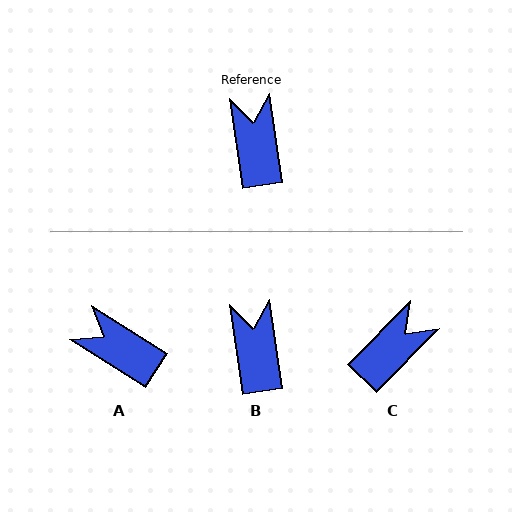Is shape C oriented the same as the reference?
No, it is off by about 53 degrees.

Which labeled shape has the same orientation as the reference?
B.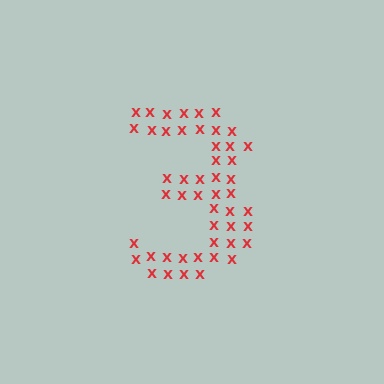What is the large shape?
The large shape is the digit 3.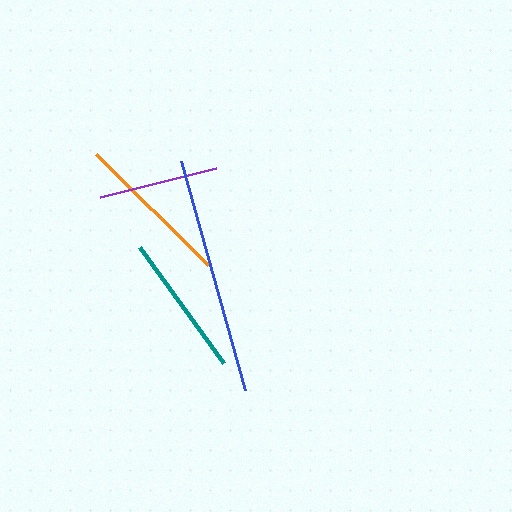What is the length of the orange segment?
The orange segment is approximately 157 pixels long.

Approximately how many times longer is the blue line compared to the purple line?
The blue line is approximately 2.0 times the length of the purple line.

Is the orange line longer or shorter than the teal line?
The orange line is longer than the teal line.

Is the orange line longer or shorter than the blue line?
The blue line is longer than the orange line.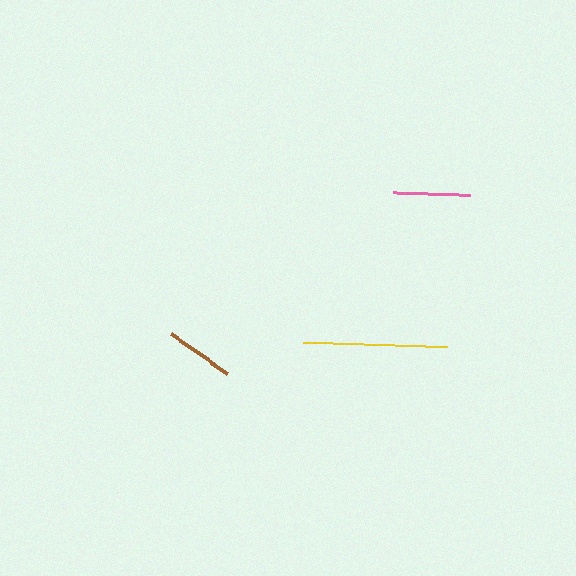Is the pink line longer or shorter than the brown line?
The pink line is longer than the brown line.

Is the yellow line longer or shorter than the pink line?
The yellow line is longer than the pink line.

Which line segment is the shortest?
The brown line is the shortest at approximately 69 pixels.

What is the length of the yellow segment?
The yellow segment is approximately 144 pixels long.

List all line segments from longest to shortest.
From longest to shortest: yellow, pink, brown.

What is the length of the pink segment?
The pink segment is approximately 77 pixels long.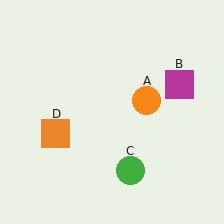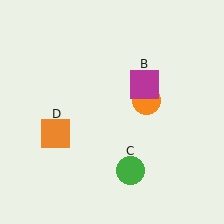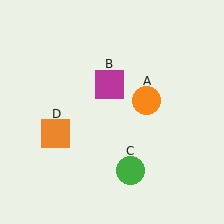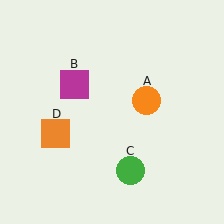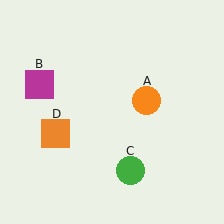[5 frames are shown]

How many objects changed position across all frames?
1 object changed position: magenta square (object B).